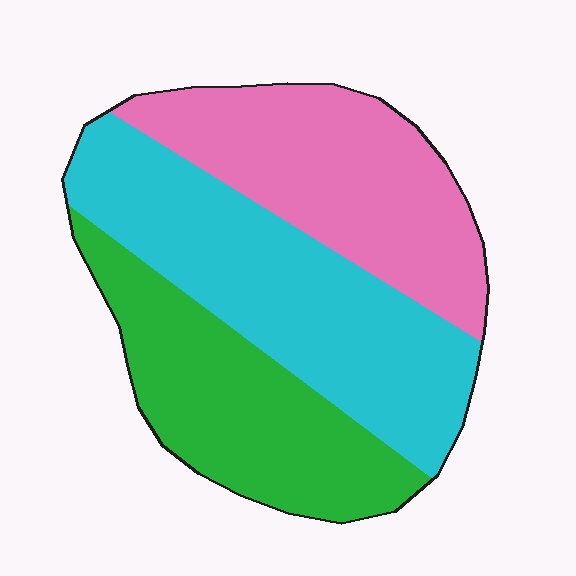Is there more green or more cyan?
Cyan.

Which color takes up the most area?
Cyan, at roughly 40%.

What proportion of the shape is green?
Green covers about 30% of the shape.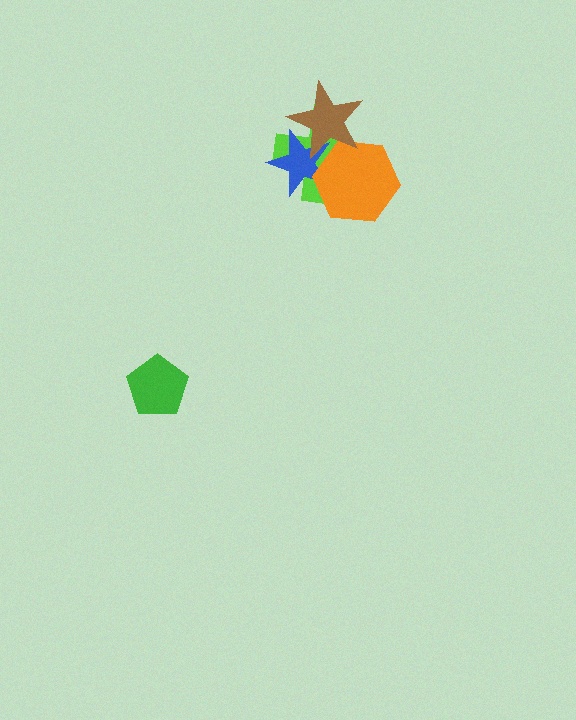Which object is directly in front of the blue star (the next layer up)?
The orange hexagon is directly in front of the blue star.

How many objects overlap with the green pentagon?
0 objects overlap with the green pentagon.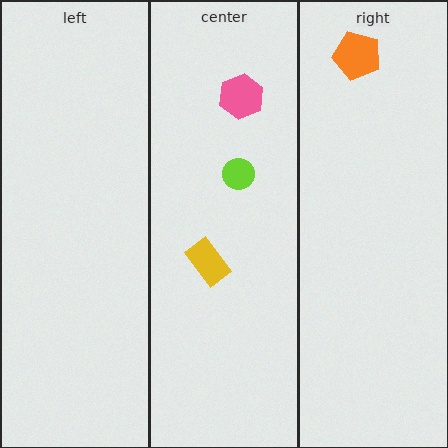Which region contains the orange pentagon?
The right region.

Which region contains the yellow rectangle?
The center region.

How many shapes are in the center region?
3.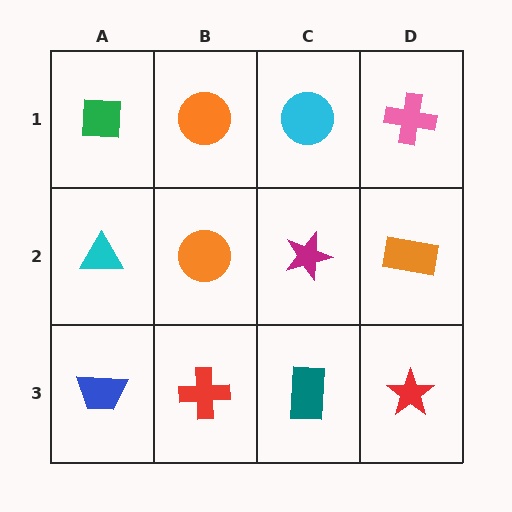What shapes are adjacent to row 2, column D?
A pink cross (row 1, column D), a red star (row 3, column D), a magenta star (row 2, column C).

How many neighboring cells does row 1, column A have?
2.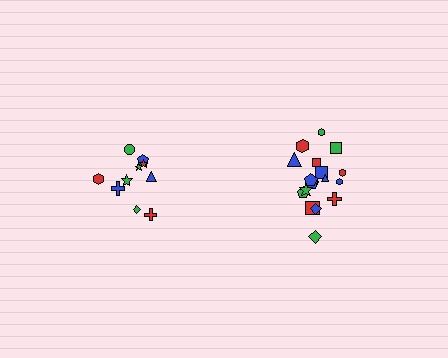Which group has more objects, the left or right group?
The right group.